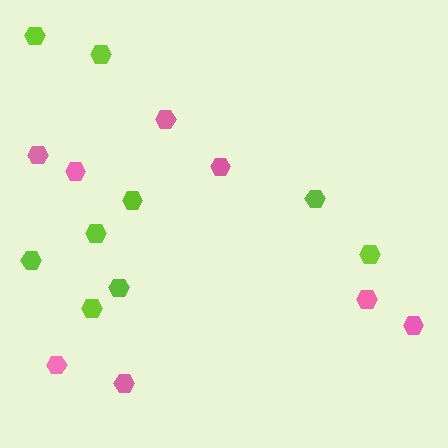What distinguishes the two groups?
There are 2 groups: one group of pink hexagons (8) and one group of lime hexagons (9).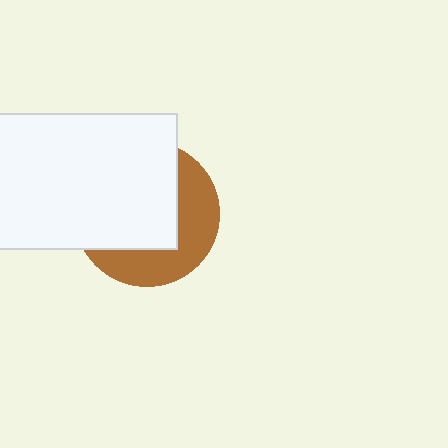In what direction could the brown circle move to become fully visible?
The brown circle could move toward the lower-right. That would shift it out from behind the white rectangle entirely.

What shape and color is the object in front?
The object in front is a white rectangle.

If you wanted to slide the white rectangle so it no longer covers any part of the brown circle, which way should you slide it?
Slide it toward the upper-left — that is the most direct way to separate the two shapes.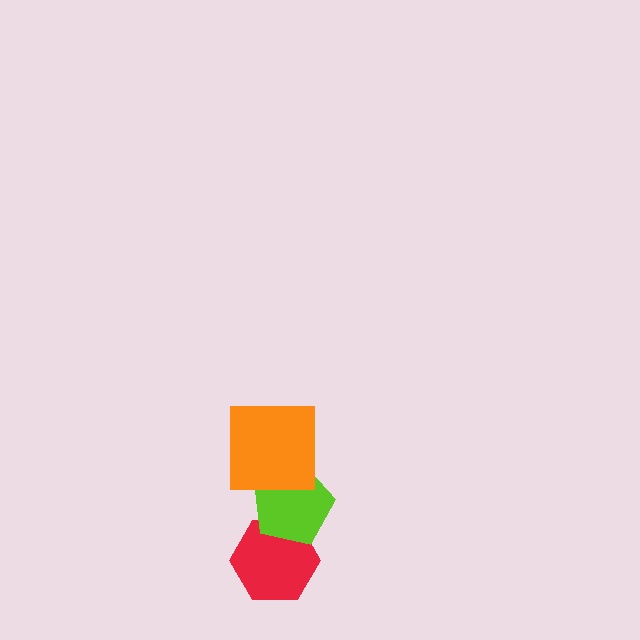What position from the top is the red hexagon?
The red hexagon is 3rd from the top.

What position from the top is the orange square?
The orange square is 1st from the top.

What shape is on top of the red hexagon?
The lime pentagon is on top of the red hexagon.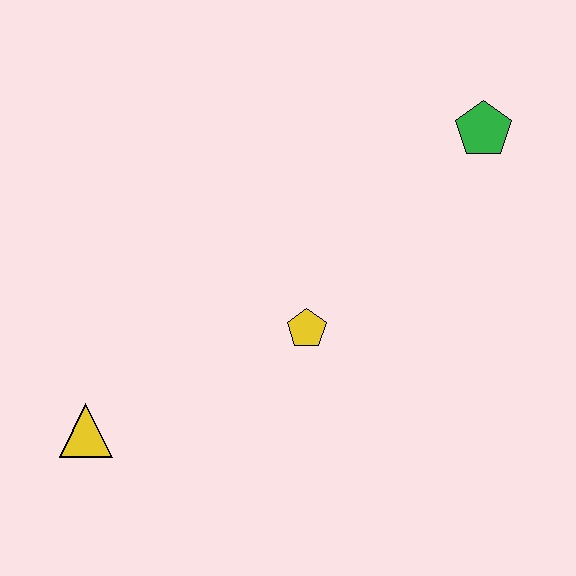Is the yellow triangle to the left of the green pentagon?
Yes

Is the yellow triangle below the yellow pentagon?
Yes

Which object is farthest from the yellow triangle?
The green pentagon is farthest from the yellow triangle.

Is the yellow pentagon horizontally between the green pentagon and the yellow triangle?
Yes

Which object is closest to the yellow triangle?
The yellow pentagon is closest to the yellow triangle.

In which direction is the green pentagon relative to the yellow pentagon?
The green pentagon is above the yellow pentagon.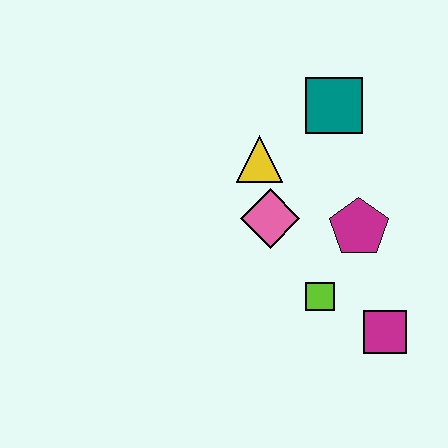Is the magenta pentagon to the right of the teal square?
Yes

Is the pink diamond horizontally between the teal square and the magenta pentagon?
No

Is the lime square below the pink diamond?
Yes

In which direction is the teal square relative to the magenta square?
The teal square is above the magenta square.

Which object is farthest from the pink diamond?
The magenta square is farthest from the pink diamond.